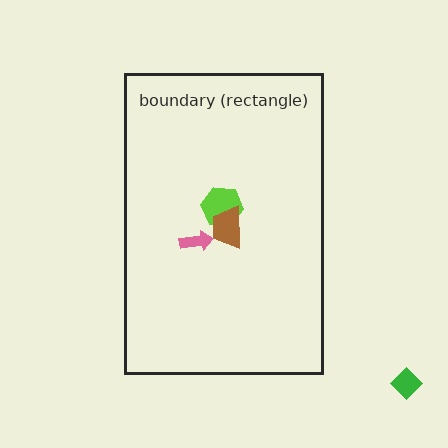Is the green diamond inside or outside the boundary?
Outside.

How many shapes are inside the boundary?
3 inside, 1 outside.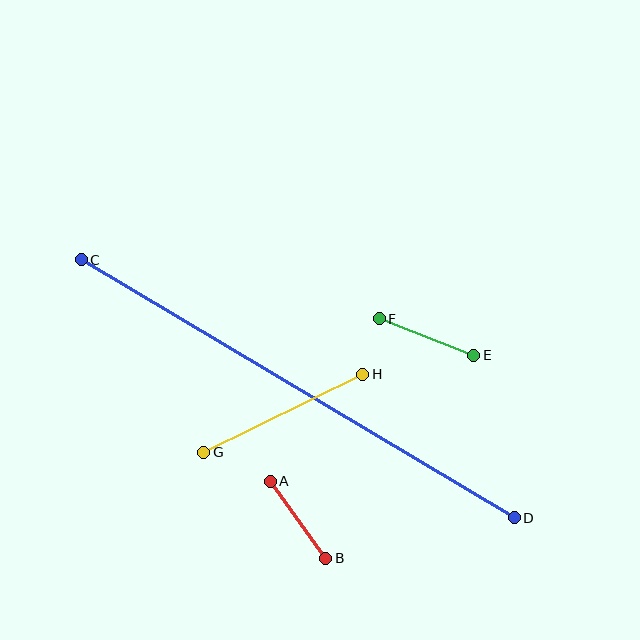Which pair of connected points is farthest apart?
Points C and D are farthest apart.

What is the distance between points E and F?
The distance is approximately 101 pixels.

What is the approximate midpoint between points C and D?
The midpoint is at approximately (298, 389) pixels.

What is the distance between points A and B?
The distance is approximately 95 pixels.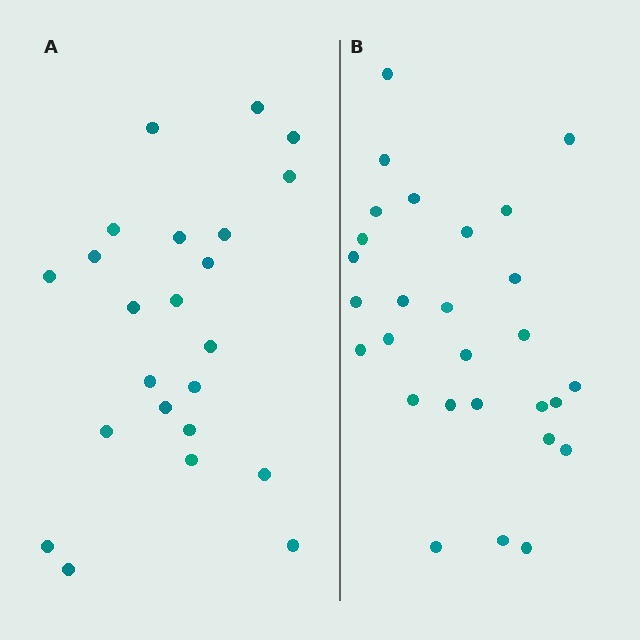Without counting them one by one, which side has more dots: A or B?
Region B (the right region) has more dots.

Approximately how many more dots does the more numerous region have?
Region B has about 5 more dots than region A.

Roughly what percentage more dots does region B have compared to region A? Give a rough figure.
About 20% more.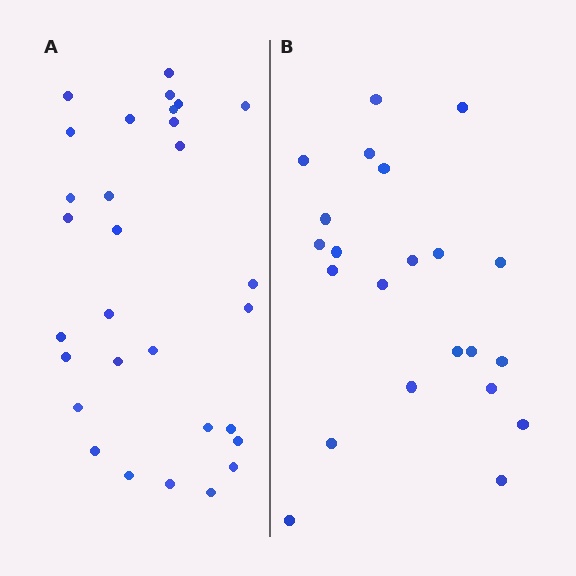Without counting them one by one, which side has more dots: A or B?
Region A (the left region) has more dots.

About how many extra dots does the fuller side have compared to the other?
Region A has roughly 8 or so more dots than region B.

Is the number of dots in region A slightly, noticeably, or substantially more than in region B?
Region A has noticeably more, but not dramatically so. The ratio is roughly 1.4 to 1.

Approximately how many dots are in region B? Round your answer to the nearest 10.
About 20 dots. (The exact count is 22, which rounds to 20.)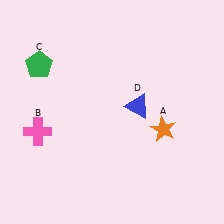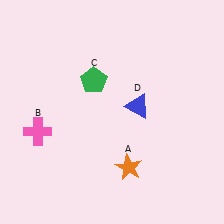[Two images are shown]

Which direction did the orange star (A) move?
The orange star (A) moved down.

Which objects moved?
The objects that moved are: the orange star (A), the green pentagon (C).